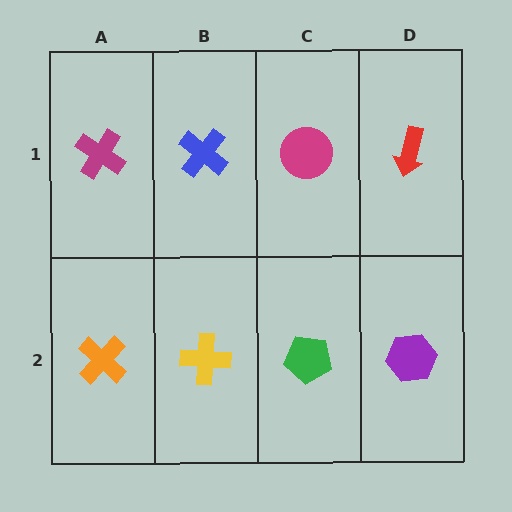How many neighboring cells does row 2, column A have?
2.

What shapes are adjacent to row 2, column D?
A red arrow (row 1, column D), a green pentagon (row 2, column C).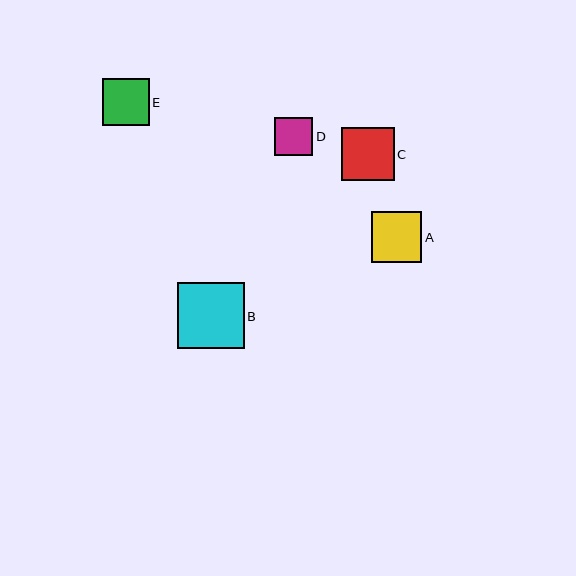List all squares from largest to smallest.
From largest to smallest: B, C, A, E, D.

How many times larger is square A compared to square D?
Square A is approximately 1.3 times the size of square D.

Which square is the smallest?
Square D is the smallest with a size of approximately 38 pixels.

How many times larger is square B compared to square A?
Square B is approximately 1.3 times the size of square A.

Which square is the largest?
Square B is the largest with a size of approximately 66 pixels.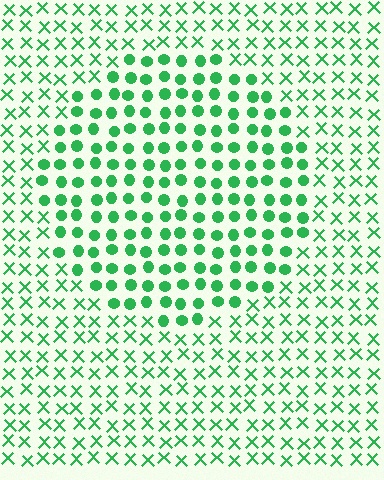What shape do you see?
I see a circle.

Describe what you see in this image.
The image is filled with small green elements arranged in a uniform grid. A circle-shaped region contains circles, while the surrounding area contains X marks. The boundary is defined purely by the change in element shape.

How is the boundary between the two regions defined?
The boundary is defined by a change in element shape: circles inside vs. X marks outside. All elements share the same color and spacing.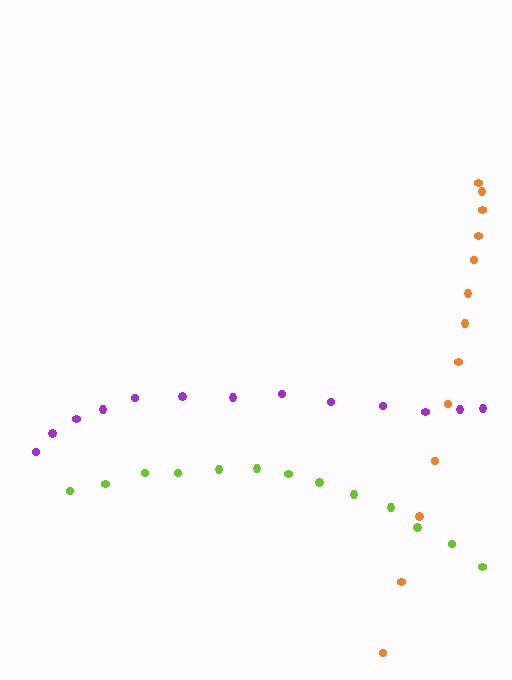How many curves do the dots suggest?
There are 3 distinct paths.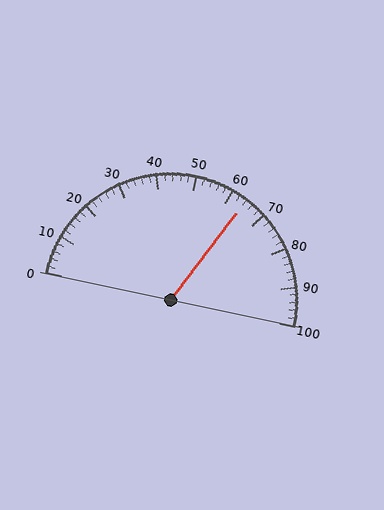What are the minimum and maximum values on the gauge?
The gauge ranges from 0 to 100.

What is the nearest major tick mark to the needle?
The nearest major tick mark is 60.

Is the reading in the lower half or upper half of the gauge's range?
The reading is in the upper half of the range (0 to 100).